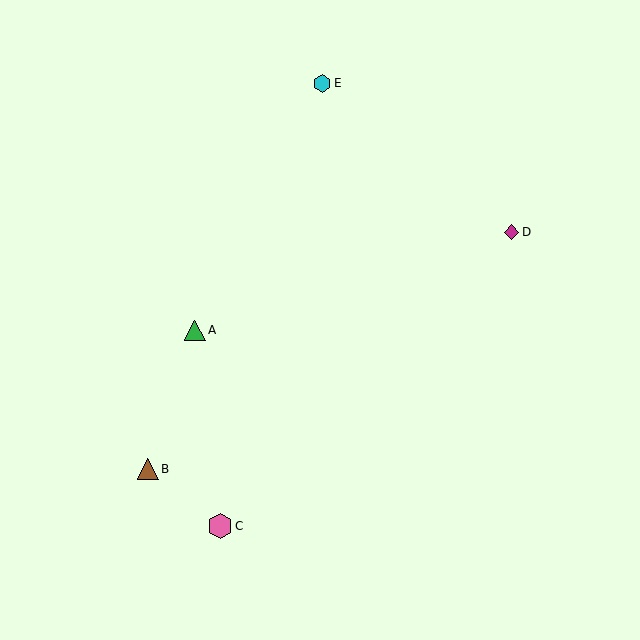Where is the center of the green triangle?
The center of the green triangle is at (195, 330).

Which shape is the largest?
The pink hexagon (labeled C) is the largest.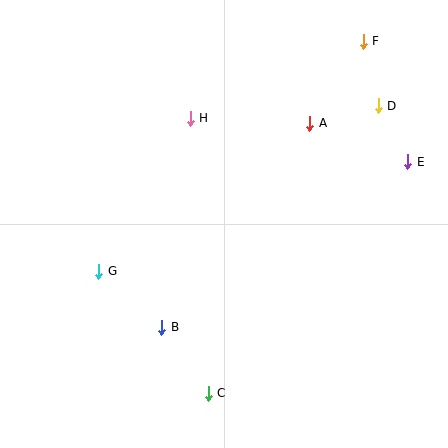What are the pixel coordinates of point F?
Point F is at (363, 41).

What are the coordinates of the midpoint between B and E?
The midpoint between B and E is at (285, 244).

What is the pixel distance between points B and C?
The distance between B and C is 81 pixels.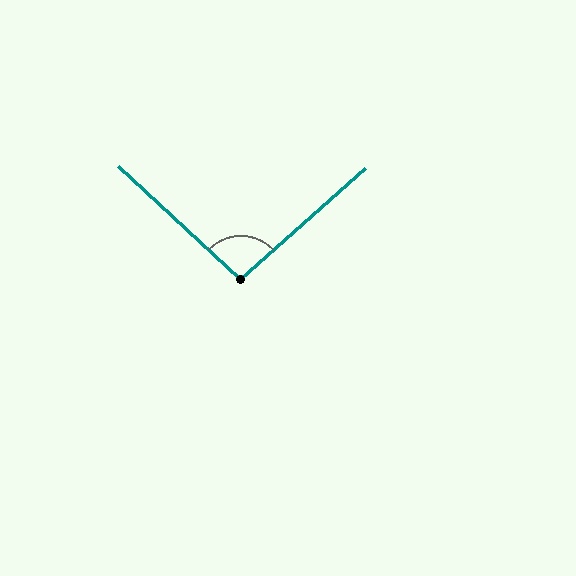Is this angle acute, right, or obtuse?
It is obtuse.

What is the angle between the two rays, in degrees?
Approximately 96 degrees.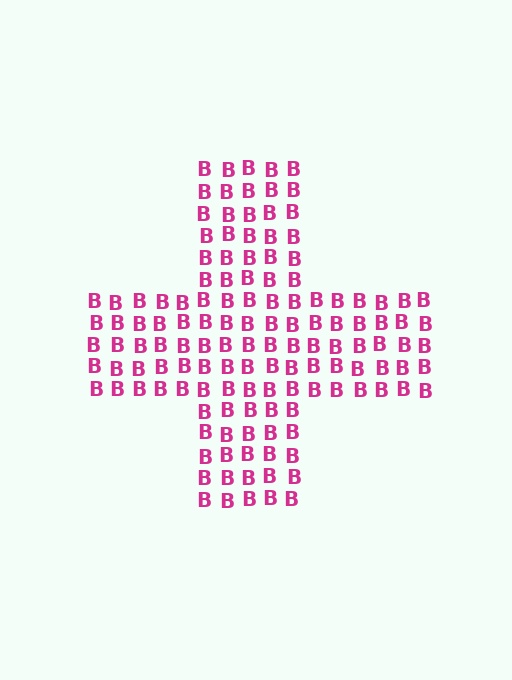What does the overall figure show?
The overall figure shows a cross.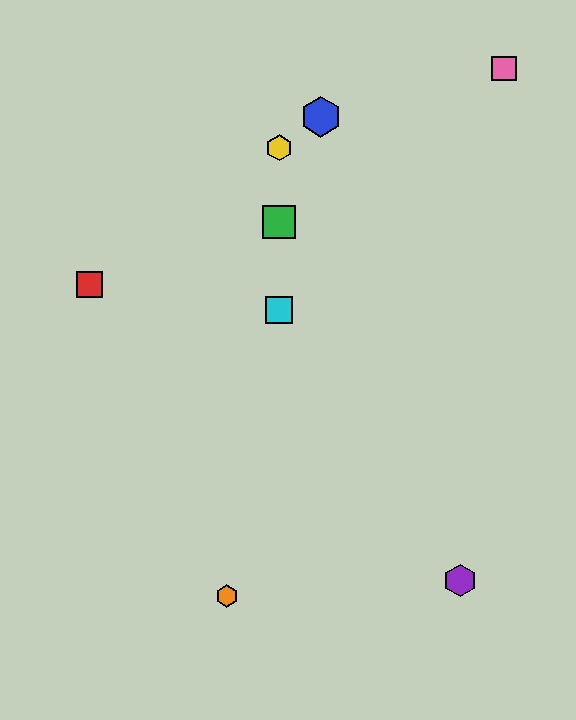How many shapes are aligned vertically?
3 shapes (the green square, the yellow hexagon, the cyan square) are aligned vertically.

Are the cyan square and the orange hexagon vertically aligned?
No, the cyan square is at x≈279 and the orange hexagon is at x≈227.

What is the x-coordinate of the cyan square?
The cyan square is at x≈279.